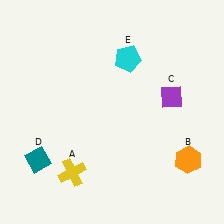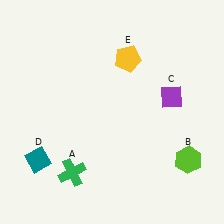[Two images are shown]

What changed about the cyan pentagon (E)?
In Image 1, E is cyan. In Image 2, it changed to yellow.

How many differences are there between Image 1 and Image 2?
There are 3 differences between the two images.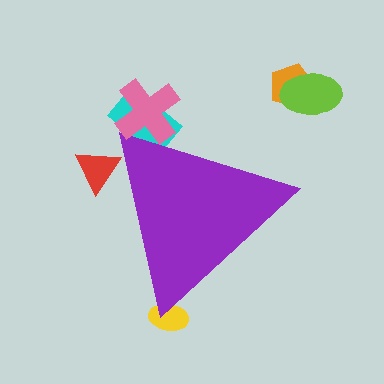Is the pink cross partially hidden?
No, the pink cross is fully visible.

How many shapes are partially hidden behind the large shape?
3 shapes are partially hidden.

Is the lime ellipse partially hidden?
No, the lime ellipse is fully visible.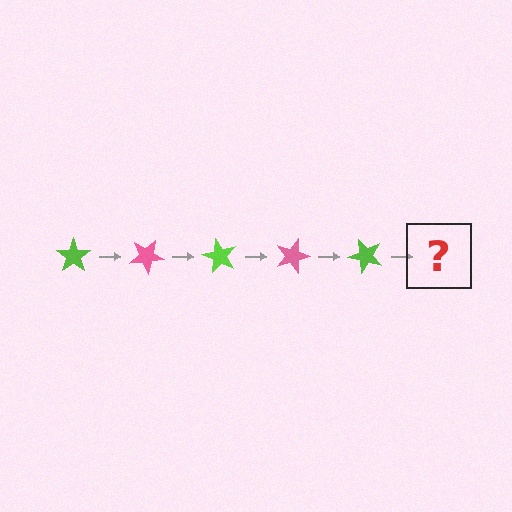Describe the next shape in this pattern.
It should be a pink star, rotated 150 degrees from the start.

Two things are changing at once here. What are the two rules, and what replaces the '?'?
The two rules are that it rotates 30 degrees each step and the color cycles through lime and pink. The '?' should be a pink star, rotated 150 degrees from the start.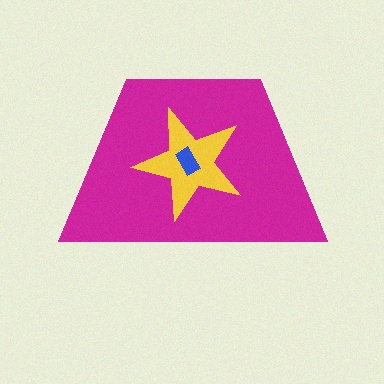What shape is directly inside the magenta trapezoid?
The yellow star.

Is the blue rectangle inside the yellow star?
Yes.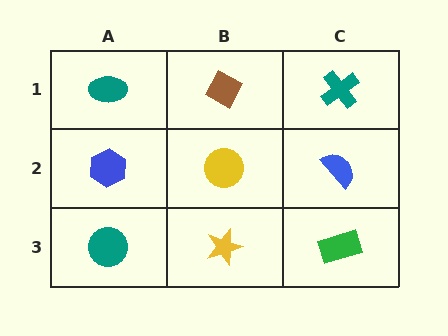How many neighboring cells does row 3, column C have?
2.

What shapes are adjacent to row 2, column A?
A teal ellipse (row 1, column A), a teal circle (row 3, column A), a yellow circle (row 2, column B).